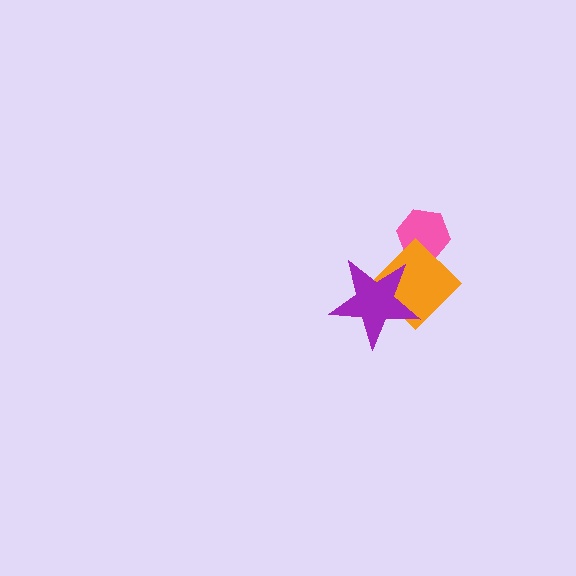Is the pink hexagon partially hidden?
Yes, it is partially covered by another shape.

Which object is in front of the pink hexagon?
The orange diamond is in front of the pink hexagon.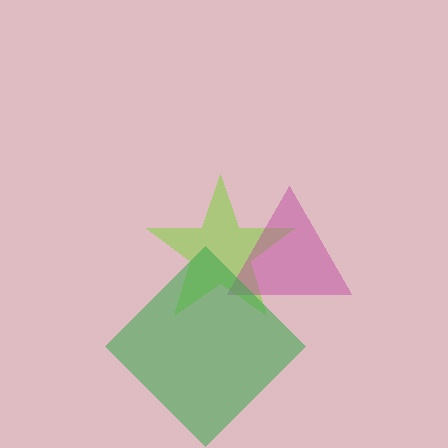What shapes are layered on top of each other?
The layered shapes are: a lime star, a magenta triangle, a green diamond.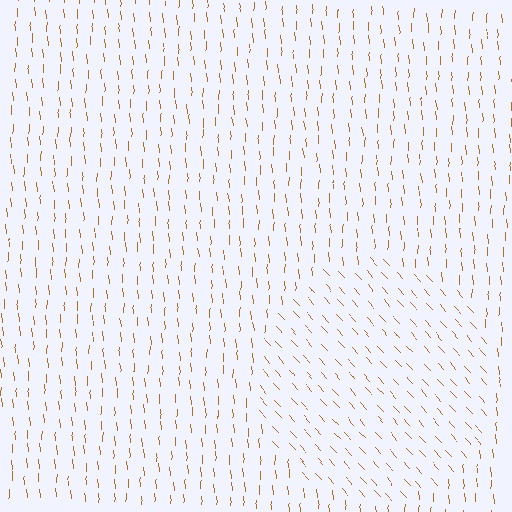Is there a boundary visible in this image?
Yes, there is a texture boundary formed by a change in line orientation.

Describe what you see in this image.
The image is filled with small brown line segments. A circle region in the image has lines oriented differently from the surrounding lines, creating a visible texture boundary.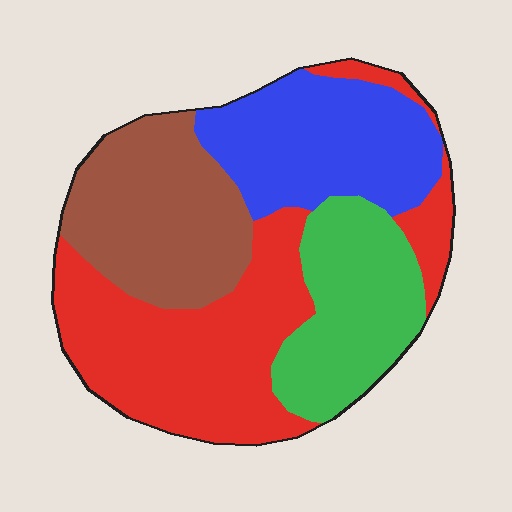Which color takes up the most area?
Red, at roughly 35%.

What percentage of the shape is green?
Green covers roughly 20% of the shape.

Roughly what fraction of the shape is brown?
Brown covers 23% of the shape.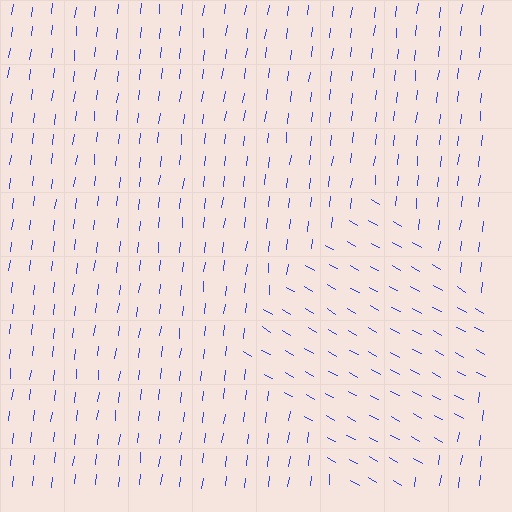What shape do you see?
I see a diamond.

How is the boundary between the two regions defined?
The boundary is defined purely by a change in line orientation (approximately 67 degrees difference). All lines are the same color and thickness.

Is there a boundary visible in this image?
Yes, there is a texture boundary formed by a change in line orientation.